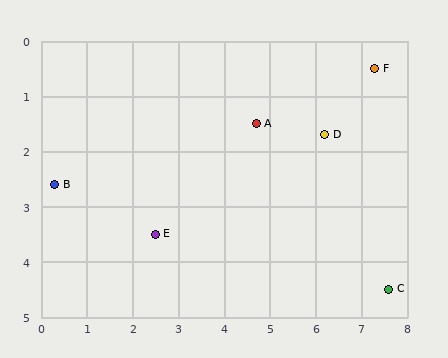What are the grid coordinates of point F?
Point F is at approximately (7.3, 0.5).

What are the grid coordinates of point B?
Point B is at approximately (0.3, 2.6).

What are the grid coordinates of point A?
Point A is at approximately (4.7, 1.5).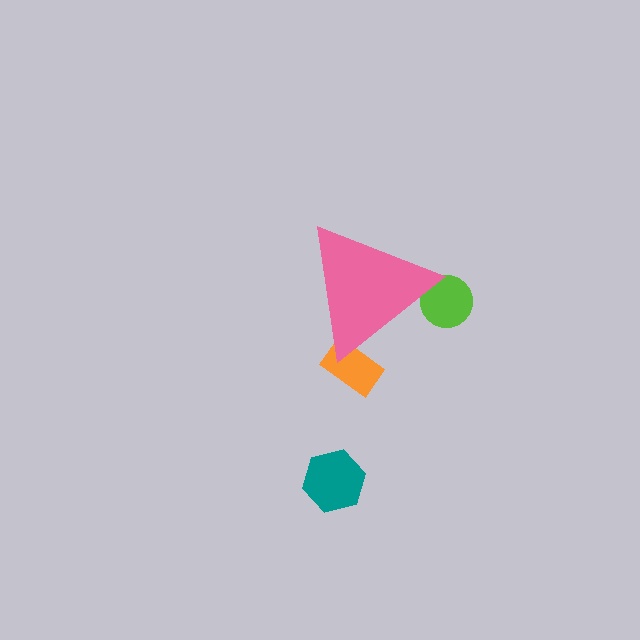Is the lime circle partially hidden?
Yes, the lime circle is partially hidden behind the pink triangle.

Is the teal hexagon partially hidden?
No, the teal hexagon is fully visible.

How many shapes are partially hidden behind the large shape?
2 shapes are partially hidden.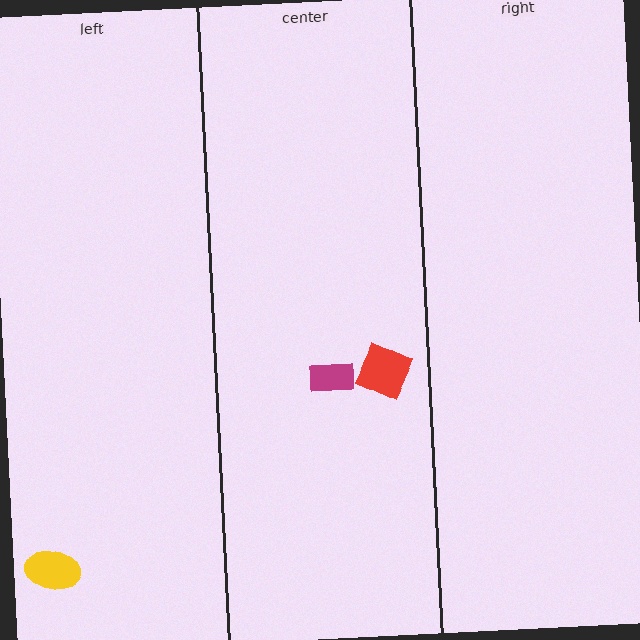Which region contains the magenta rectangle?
The center region.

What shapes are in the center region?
The magenta rectangle, the red diamond.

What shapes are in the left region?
The yellow ellipse.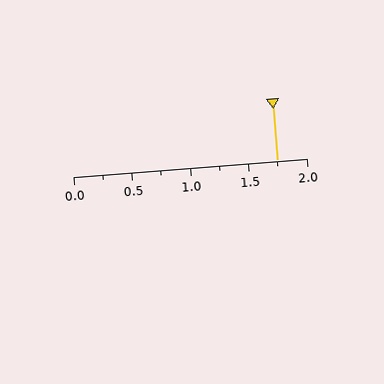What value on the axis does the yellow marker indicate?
The marker indicates approximately 1.75.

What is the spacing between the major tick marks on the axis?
The major ticks are spaced 0.5 apart.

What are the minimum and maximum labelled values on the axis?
The axis runs from 0.0 to 2.0.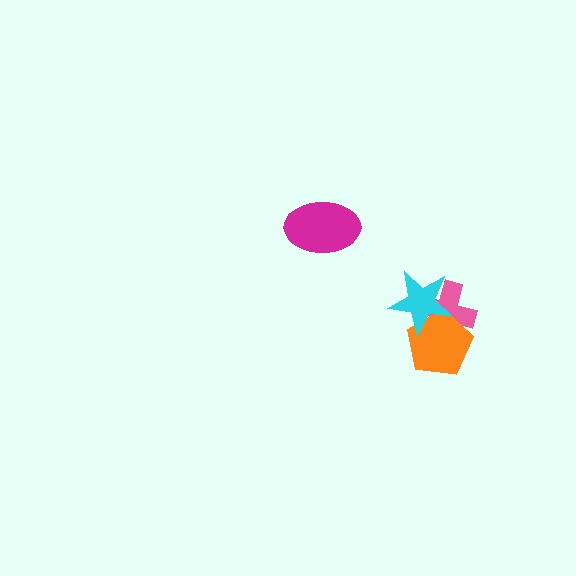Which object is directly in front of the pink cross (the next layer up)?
The orange pentagon is directly in front of the pink cross.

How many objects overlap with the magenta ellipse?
0 objects overlap with the magenta ellipse.